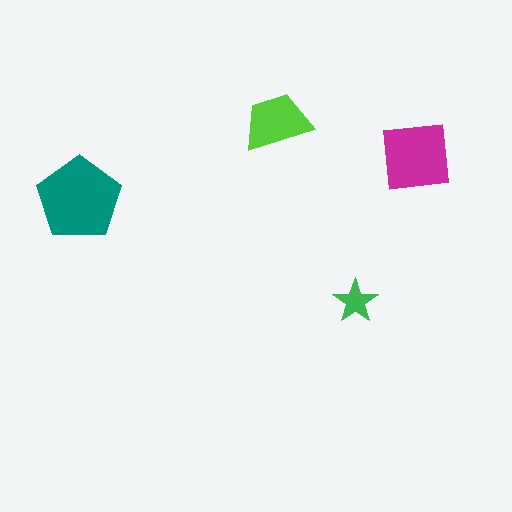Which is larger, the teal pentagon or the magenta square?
The teal pentagon.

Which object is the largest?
The teal pentagon.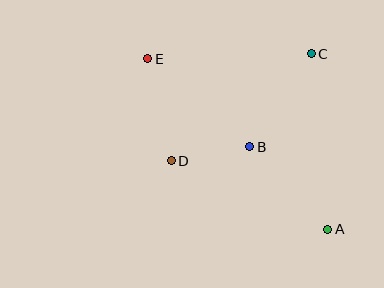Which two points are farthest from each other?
Points A and E are farthest from each other.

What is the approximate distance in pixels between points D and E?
The distance between D and E is approximately 104 pixels.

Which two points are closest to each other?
Points B and D are closest to each other.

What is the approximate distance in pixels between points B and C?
The distance between B and C is approximately 112 pixels.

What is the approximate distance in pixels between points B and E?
The distance between B and E is approximately 135 pixels.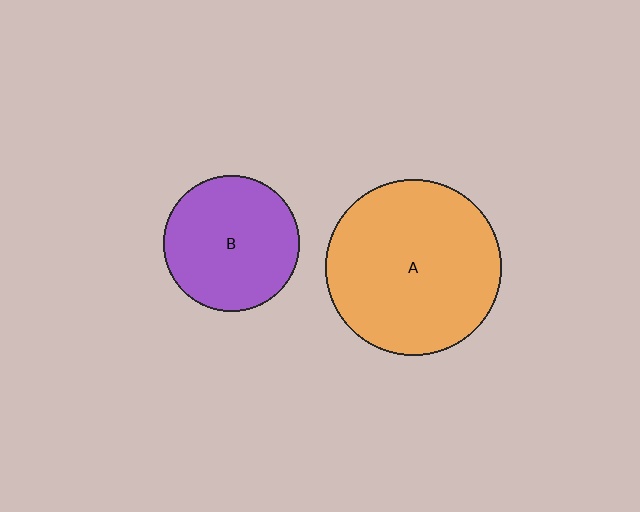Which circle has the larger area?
Circle A (orange).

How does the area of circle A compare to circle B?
Approximately 1.7 times.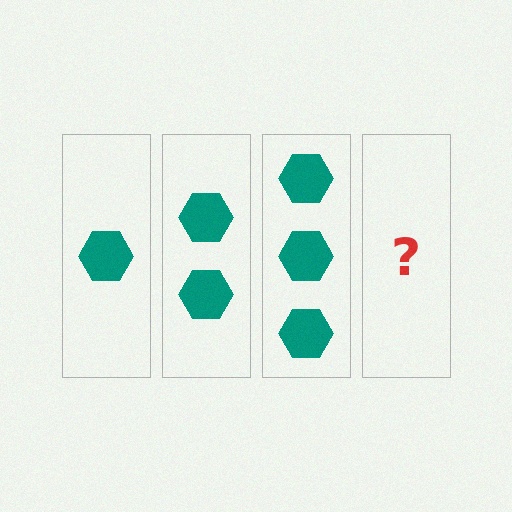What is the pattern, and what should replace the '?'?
The pattern is that each step adds one more hexagon. The '?' should be 4 hexagons.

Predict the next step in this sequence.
The next step is 4 hexagons.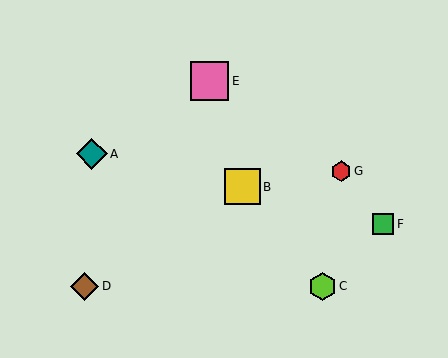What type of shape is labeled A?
Shape A is a teal diamond.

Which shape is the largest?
The pink square (labeled E) is the largest.